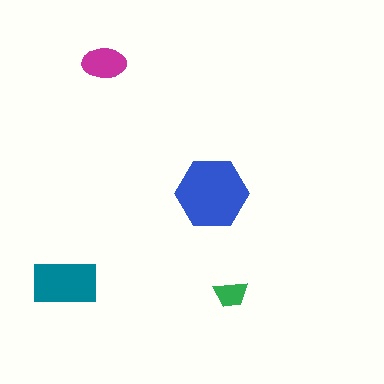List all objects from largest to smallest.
The blue hexagon, the teal rectangle, the magenta ellipse, the green trapezoid.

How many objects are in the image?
There are 4 objects in the image.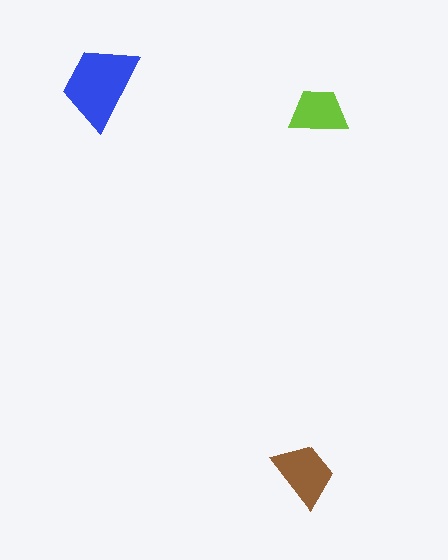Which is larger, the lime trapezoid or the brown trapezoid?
The brown one.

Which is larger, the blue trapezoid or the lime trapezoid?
The blue one.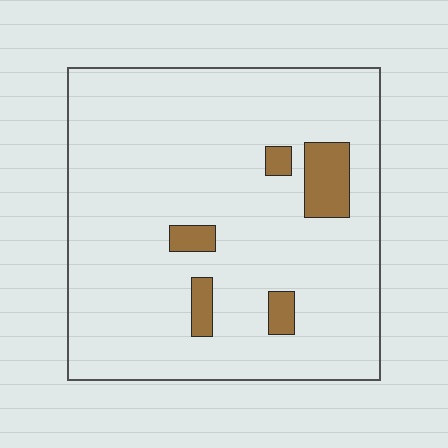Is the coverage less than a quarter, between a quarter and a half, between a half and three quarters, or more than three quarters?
Less than a quarter.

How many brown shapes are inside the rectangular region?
5.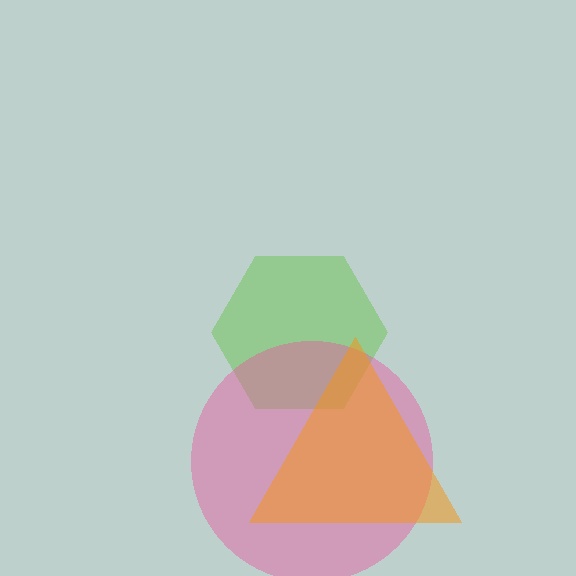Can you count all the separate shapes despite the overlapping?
Yes, there are 3 separate shapes.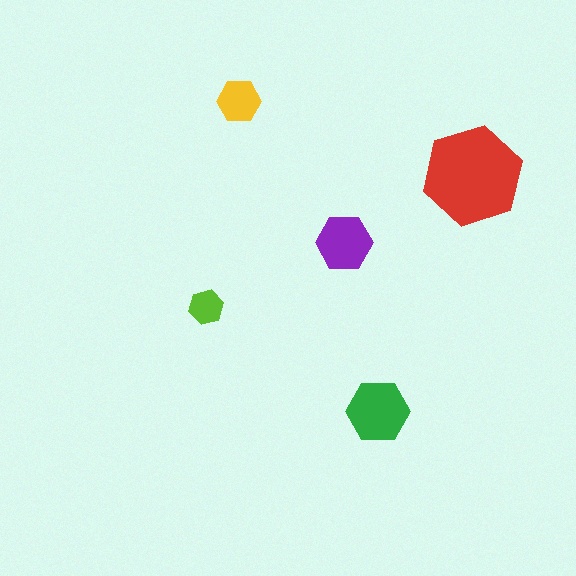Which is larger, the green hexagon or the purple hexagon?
The green one.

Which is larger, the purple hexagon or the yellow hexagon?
The purple one.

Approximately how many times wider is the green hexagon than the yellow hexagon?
About 1.5 times wider.